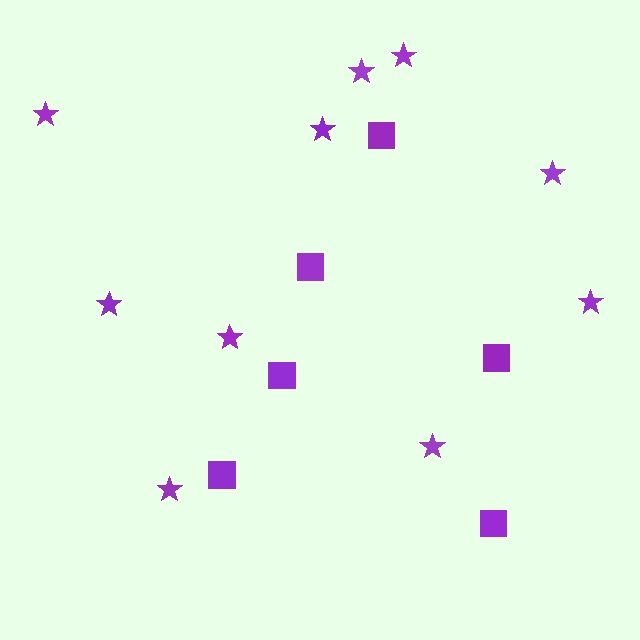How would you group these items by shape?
There are 2 groups: one group of squares (6) and one group of stars (10).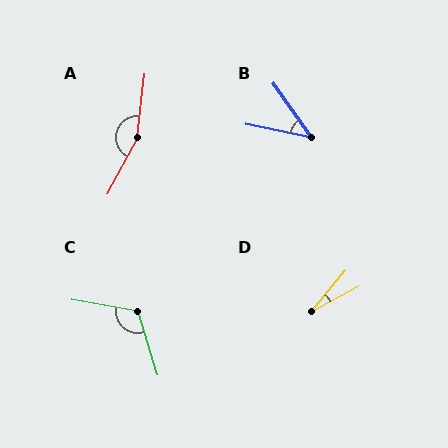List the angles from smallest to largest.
D (22°), B (43°), C (117°), A (158°).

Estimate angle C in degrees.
Approximately 117 degrees.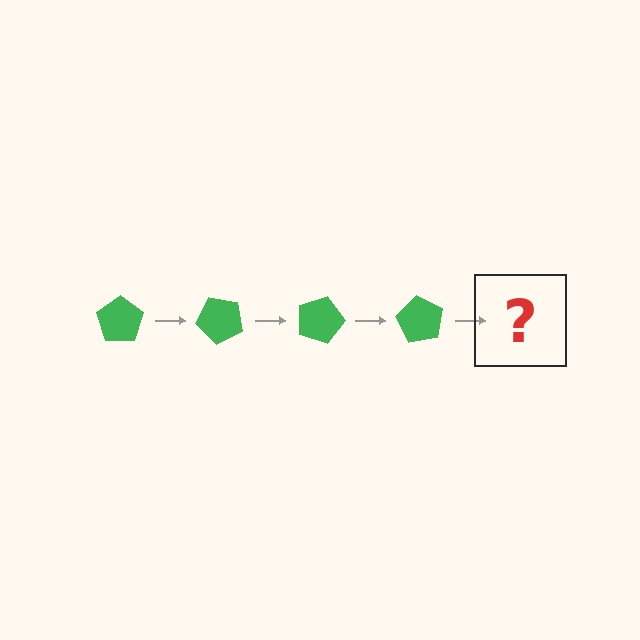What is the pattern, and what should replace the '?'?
The pattern is that the pentagon rotates 45 degrees each step. The '?' should be a green pentagon rotated 180 degrees.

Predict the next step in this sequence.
The next step is a green pentagon rotated 180 degrees.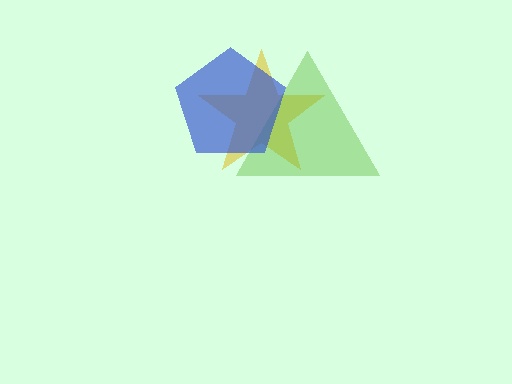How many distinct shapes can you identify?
There are 3 distinct shapes: a yellow star, a lime triangle, a blue pentagon.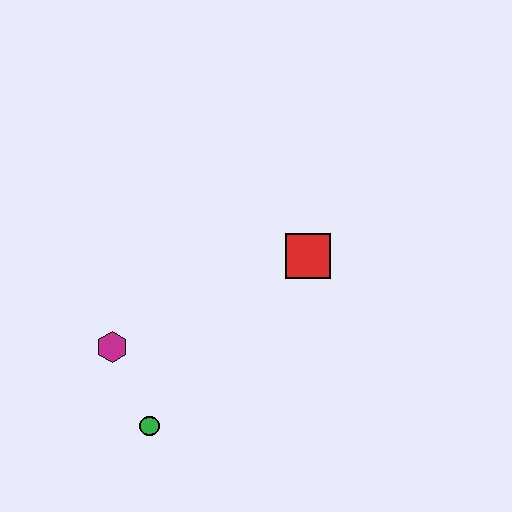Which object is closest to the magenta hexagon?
The green circle is closest to the magenta hexagon.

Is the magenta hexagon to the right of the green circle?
No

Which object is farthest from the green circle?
The red square is farthest from the green circle.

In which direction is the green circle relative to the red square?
The green circle is below the red square.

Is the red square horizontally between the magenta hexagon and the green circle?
No